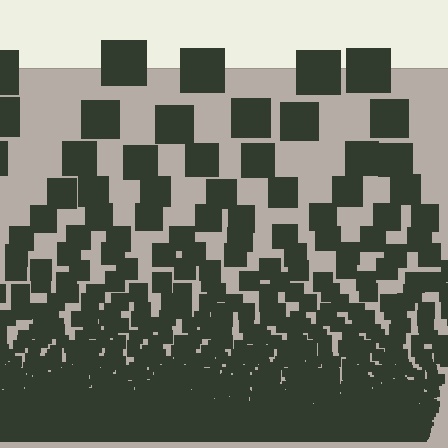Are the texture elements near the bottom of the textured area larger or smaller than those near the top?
Smaller. The gradient is inverted — elements near the bottom are smaller and denser.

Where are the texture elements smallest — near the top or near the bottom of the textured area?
Near the bottom.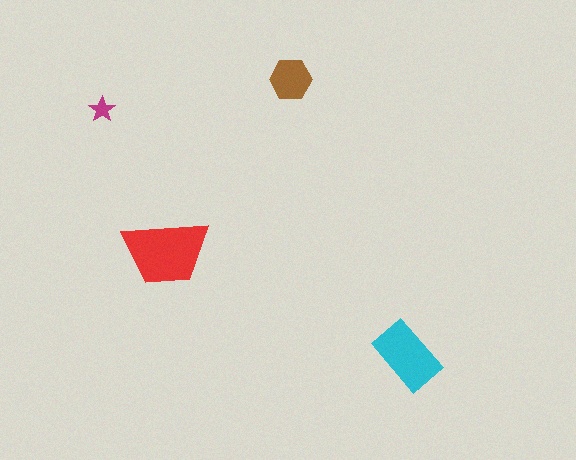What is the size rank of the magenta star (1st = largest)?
4th.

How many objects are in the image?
There are 4 objects in the image.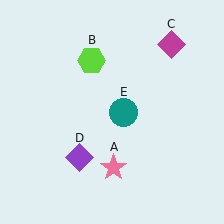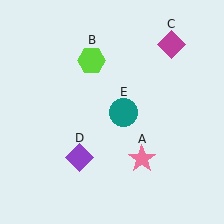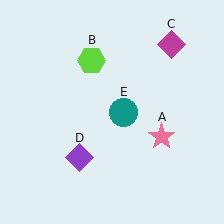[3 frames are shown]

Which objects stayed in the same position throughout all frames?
Lime hexagon (object B) and magenta diamond (object C) and purple diamond (object D) and teal circle (object E) remained stationary.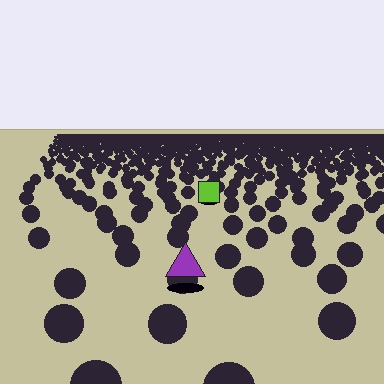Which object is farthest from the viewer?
The lime square is farthest from the viewer. It appears smaller and the ground texture around it is denser.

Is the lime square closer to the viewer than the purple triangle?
No. The purple triangle is closer — you can tell from the texture gradient: the ground texture is coarser near it.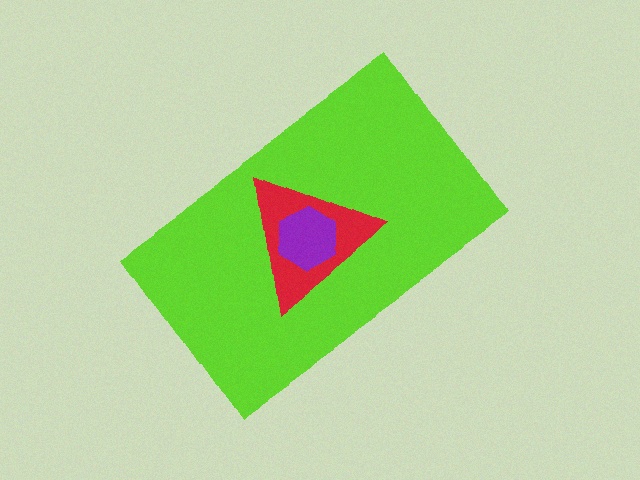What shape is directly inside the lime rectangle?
The red triangle.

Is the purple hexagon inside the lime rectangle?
Yes.